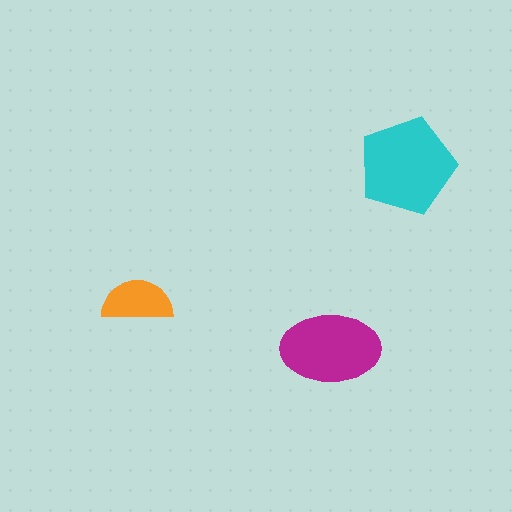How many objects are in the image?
There are 3 objects in the image.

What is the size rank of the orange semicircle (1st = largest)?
3rd.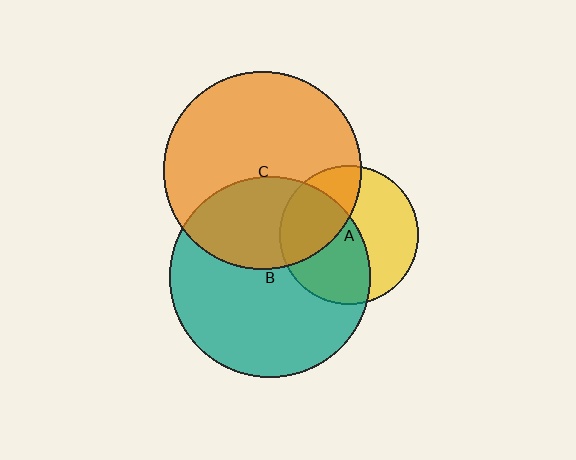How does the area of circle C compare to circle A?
Approximately 2.0 times.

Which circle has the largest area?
Circle B (teal).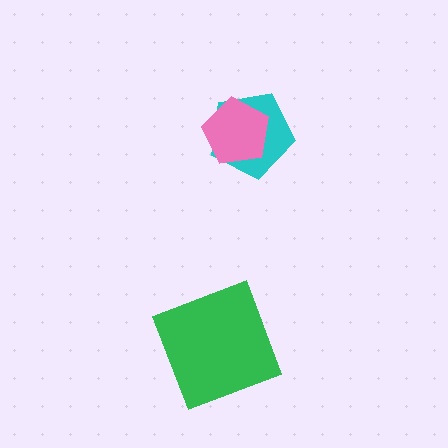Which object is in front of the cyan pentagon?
The pink pentagon is in front of the cyan pentagon.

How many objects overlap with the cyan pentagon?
1 object overlaps with the cyan pentagon.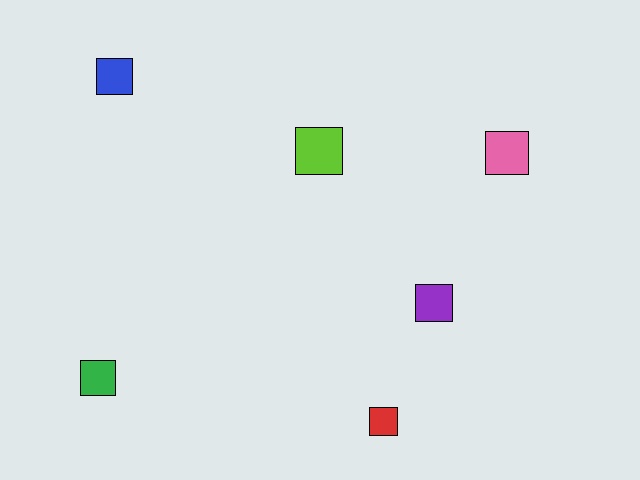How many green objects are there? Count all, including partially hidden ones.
There is 1 green object.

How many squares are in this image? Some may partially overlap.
There are 6 squares.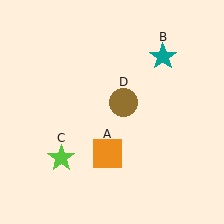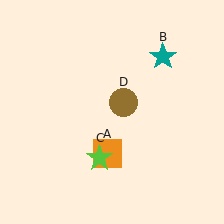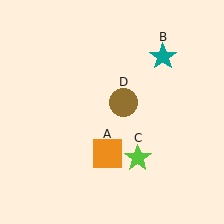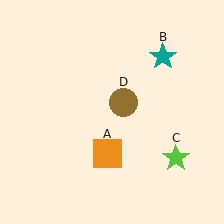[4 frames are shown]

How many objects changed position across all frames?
1 object changed position: lime star (object C).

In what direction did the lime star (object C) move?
The lime star (object C) moved right.